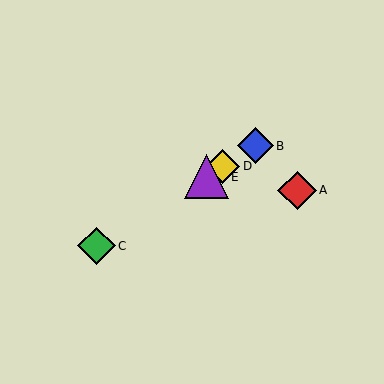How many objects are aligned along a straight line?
4 objects (B, C, D, E) are aligned along a straight line.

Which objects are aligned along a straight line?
Objects B, C, D, E are aligned along a straight line.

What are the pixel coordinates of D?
Object D is at (223, 166).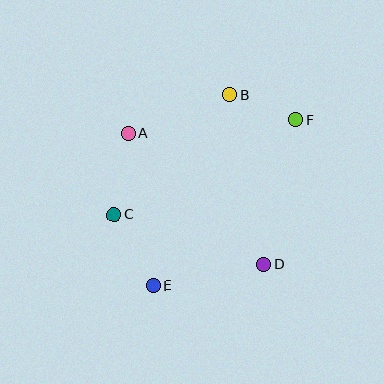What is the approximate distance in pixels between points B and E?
The distance between B and E is approximately 205 pixels.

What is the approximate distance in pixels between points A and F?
The distance between A and F is approximately 168 pixels.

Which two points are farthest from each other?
Points E and F are farthest from each other.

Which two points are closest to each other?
Points B and F are closest to each other.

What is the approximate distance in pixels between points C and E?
The distance between C and E is approximately 81 pixels.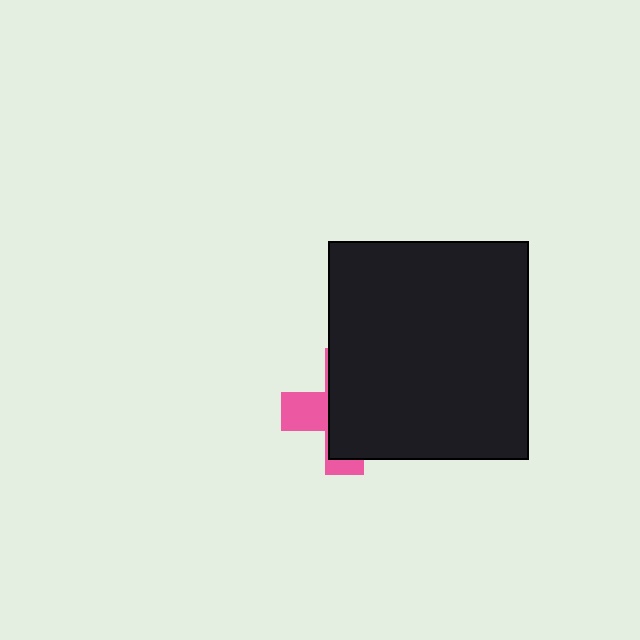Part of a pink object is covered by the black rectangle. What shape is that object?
It is a cross.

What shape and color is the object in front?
The object in front is a black rectangle.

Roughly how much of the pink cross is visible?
A small part of it is visible (roughly 31%).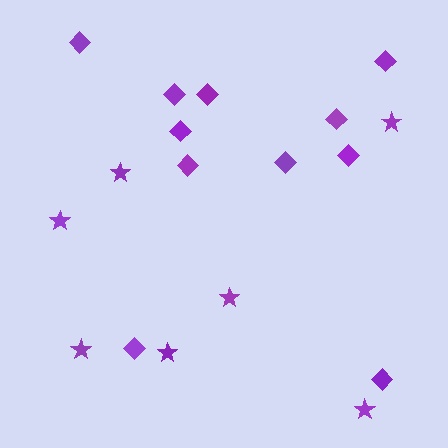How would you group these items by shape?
There are 2 groups: one group of stars (7) and one group of diamonds (11).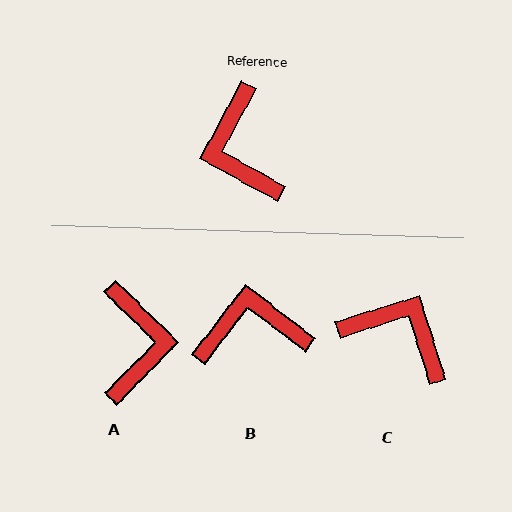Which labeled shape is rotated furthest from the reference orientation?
A, about 164 degrees away.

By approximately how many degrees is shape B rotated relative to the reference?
Approximately 99 degrees clockwise.